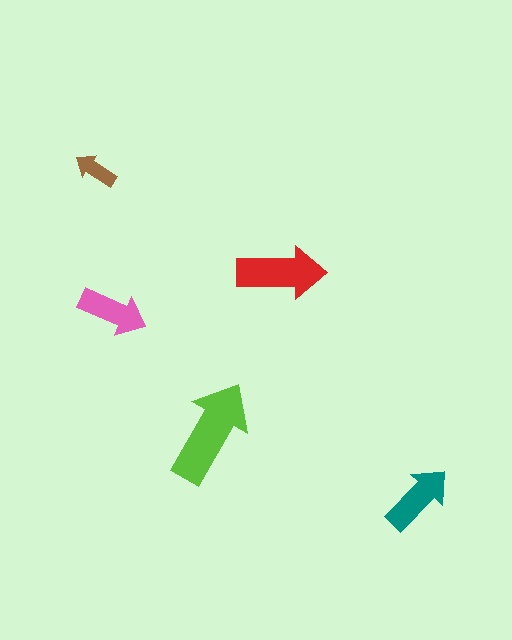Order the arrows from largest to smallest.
the lime one, the red one, the teal one, the pink one, the brown one.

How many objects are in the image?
There are 5 objects in the image.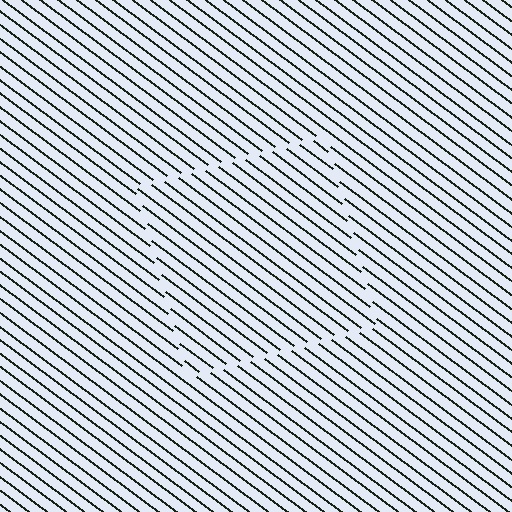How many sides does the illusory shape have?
4 sides — the line-ends trace a square.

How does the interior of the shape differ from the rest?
The interior of the shape contains the same grating, shifted by half a period — the contour is defined by the phase discontinuity where line-ends from the inner and outer gratings abut.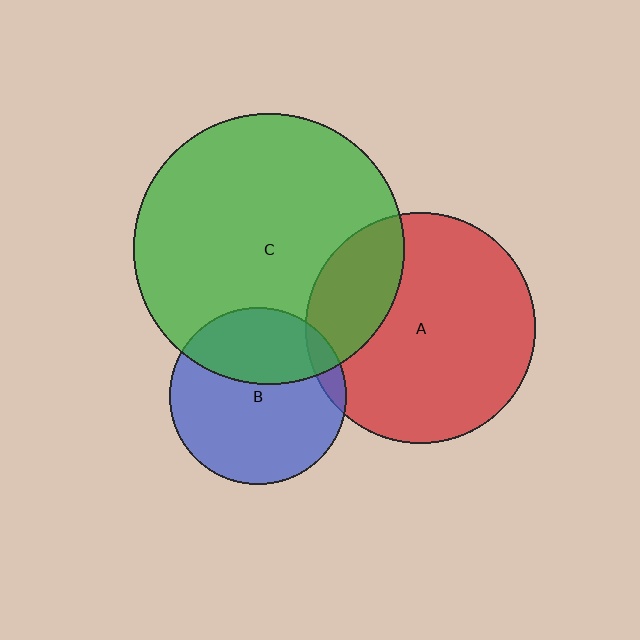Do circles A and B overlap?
Yes.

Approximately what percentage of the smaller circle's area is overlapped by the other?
Approximately 10%.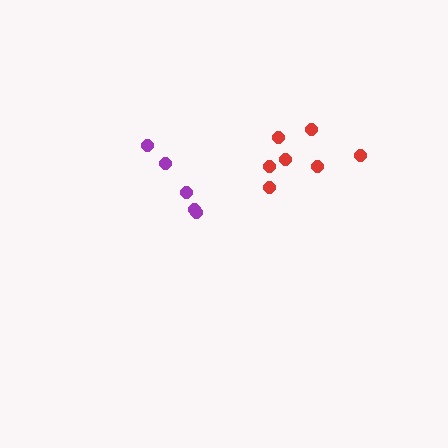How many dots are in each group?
Group 1: 7 dots, Group 2: 5 dots (12 total).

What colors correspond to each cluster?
The clusters are colored: red, purple.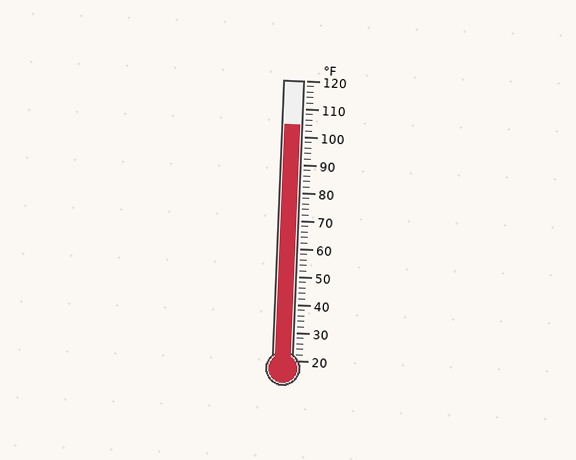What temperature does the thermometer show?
The thermometer shows approximately 104°F.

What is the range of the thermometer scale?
The thermometer scale ranges from 20°F to 120°F.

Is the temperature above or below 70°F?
The temperature is above 70°F.